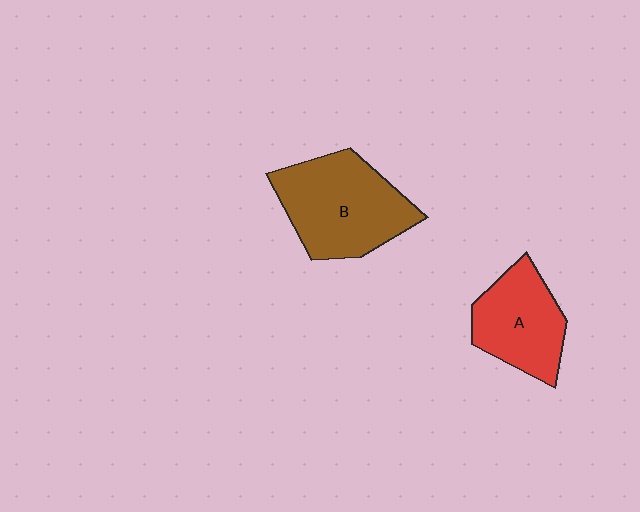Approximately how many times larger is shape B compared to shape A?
Approximately 1.4 times.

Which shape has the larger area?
Shape B (brown).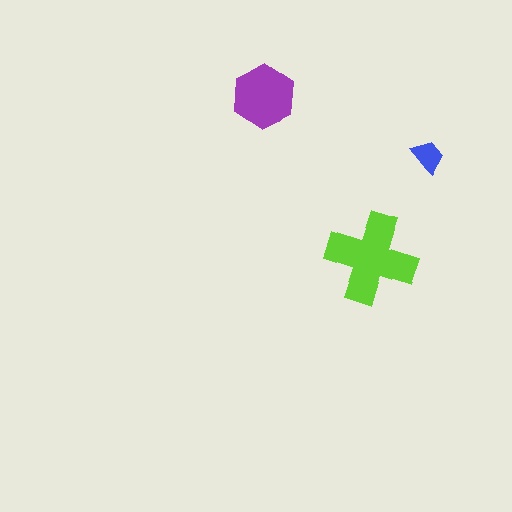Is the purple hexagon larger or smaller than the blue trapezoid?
Larger.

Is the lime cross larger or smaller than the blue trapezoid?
Larger.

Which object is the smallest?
The blue trapezoid.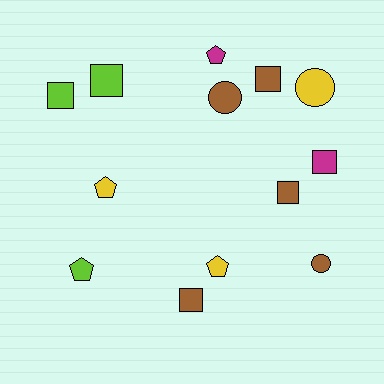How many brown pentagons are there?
There are no brown pentagons.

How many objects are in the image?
There are 13 objects.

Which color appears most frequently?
Brown, with 5 objects.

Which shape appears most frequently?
Square, with 6 objects.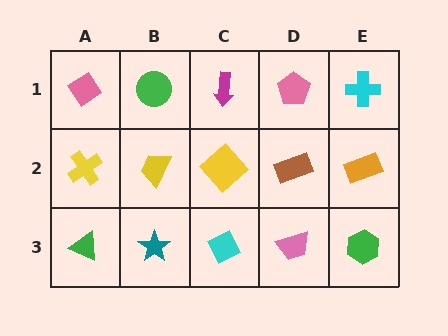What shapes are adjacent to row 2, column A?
A pink diamond (row 1, column A), a green triangle (row 3, column A), a yellow trapezoid (row 2, column B).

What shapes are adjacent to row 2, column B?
A green circle (row 1, column B), a teal star (row 3, column B), a yellow cross (row 2, column A), a yellow diamond (row 2, column C).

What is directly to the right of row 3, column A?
A teal star.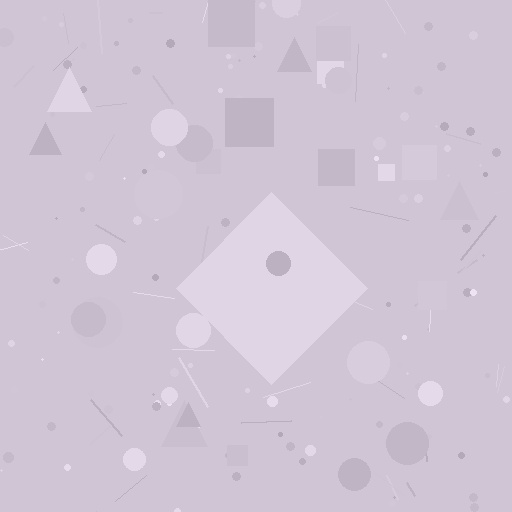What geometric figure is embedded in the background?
A diamond is embedded in the background.